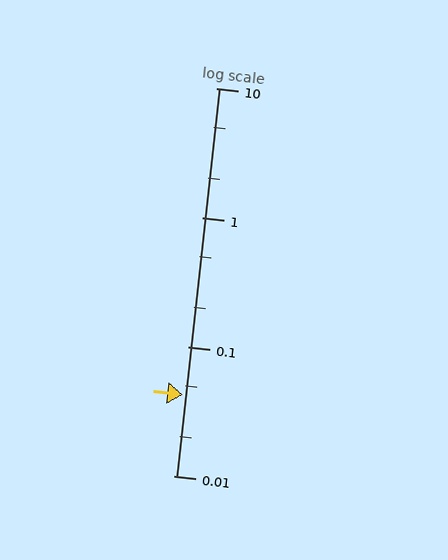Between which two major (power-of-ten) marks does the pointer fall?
The pointer is between 0.01 and 0.1.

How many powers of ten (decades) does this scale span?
The scale spans 3 decades, from 0.01 to 10.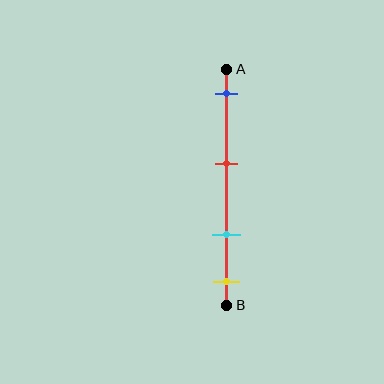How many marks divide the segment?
There are 4 marks dividing the segment.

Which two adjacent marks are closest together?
The cyan and yellow marks are the closest adjacent pair.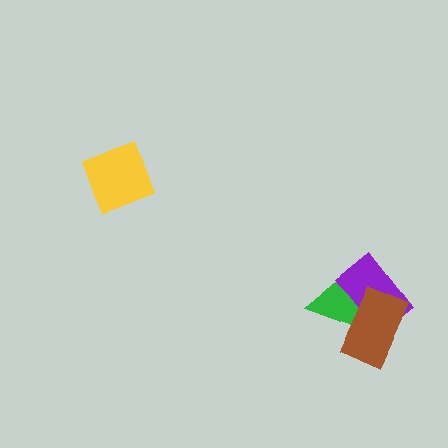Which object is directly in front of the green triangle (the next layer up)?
The purple rectangle is directly in front of the green triangle.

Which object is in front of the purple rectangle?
The brown rectangle is in front of the purple rectangle.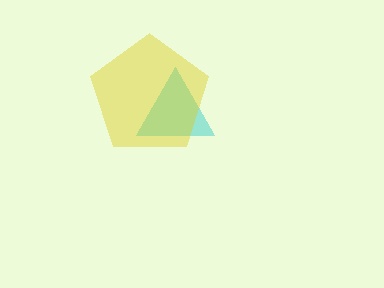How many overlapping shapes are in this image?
There are 2 overlapping shapes in the image.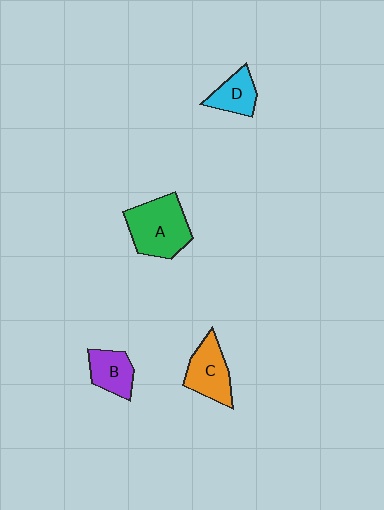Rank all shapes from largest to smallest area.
From largest to smallest: A (green), C (orange), B (purple), D (cyan).